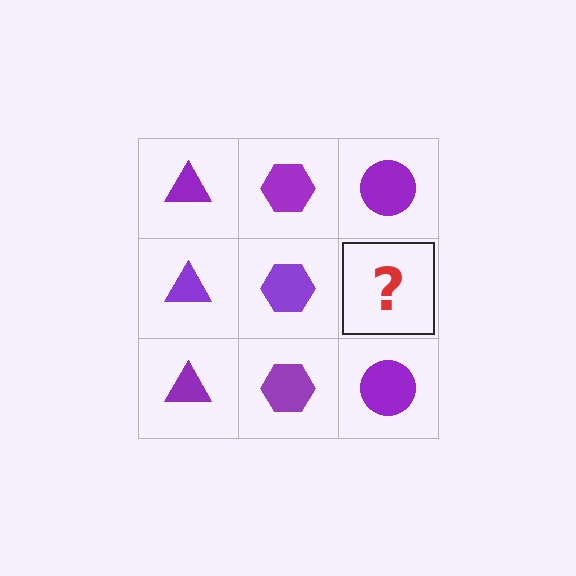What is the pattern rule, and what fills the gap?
The rule is that each column has a consistent shape. The gap should be filled with a purple circle.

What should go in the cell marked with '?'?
The missing cell should contain a purple circle.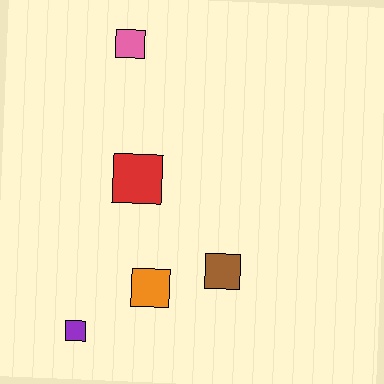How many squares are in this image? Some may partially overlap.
There are 5 squares.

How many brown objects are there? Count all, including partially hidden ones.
There is 1 brown object.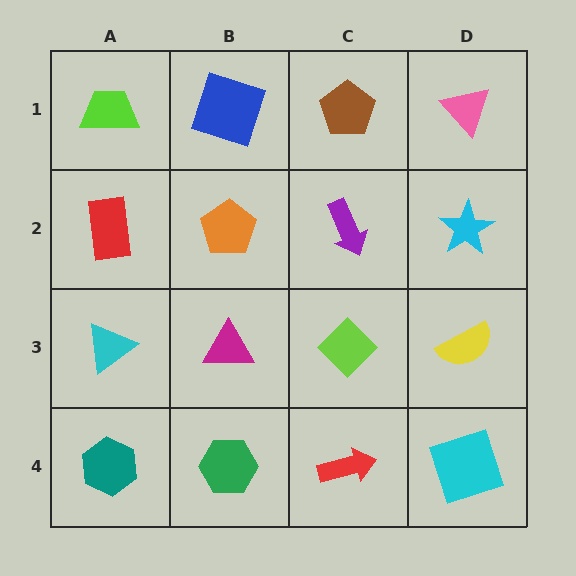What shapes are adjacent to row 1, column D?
A cyan star (row 2, column D), a brown pentagon (row 1, column C).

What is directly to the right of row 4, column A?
A green hexagon.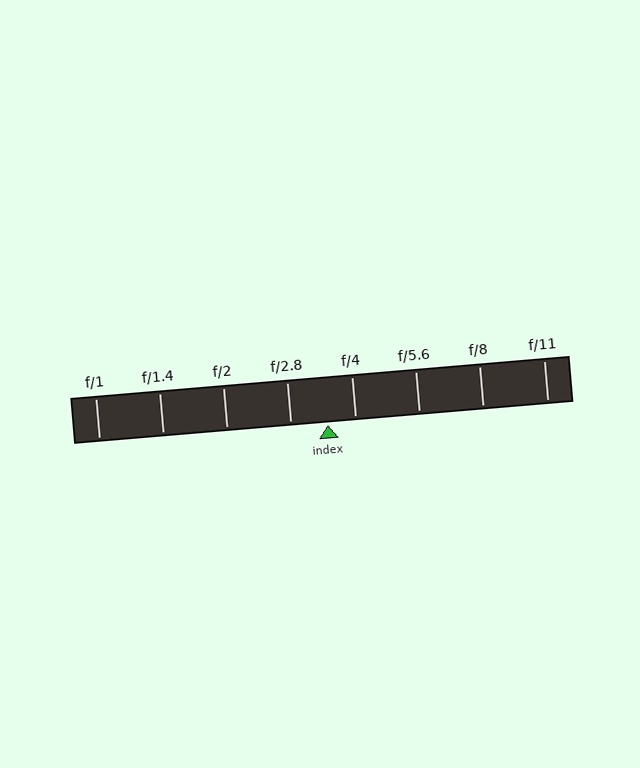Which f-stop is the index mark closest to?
The index mark is closest to f/4.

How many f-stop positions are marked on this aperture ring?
There are 8 f-stop positions marked.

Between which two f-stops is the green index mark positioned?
The index mark is between f/2.8 and f/4.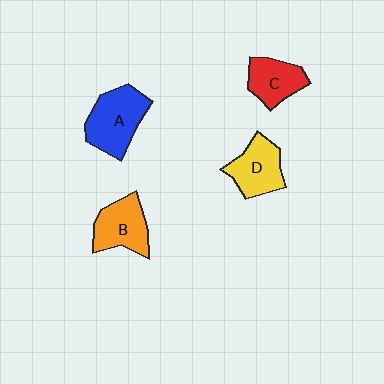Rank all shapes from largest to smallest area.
From largest to smallest: A (blue), B (orange), D (yellow), C (red).